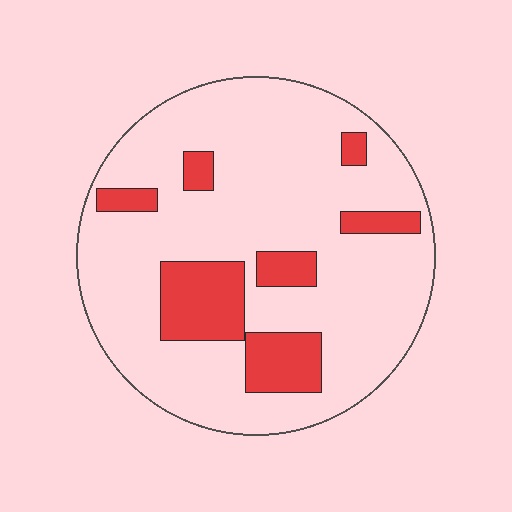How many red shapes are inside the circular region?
7.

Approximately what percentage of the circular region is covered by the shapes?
Approximately 20%.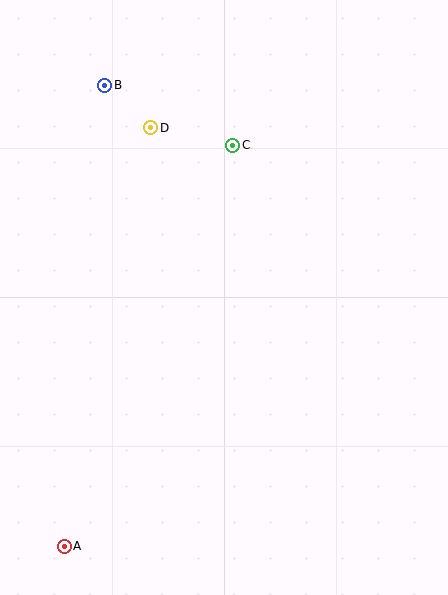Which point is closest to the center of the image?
Point C at (233, 145) is closest to the center.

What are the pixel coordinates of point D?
Point D is at (151, 128).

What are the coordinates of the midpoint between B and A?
The midpoint between B and A is at (84, 316).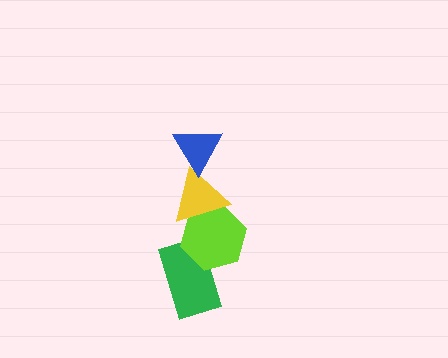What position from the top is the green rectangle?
The green rectangle is 4th from the top.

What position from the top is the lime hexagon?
The lime hexagon is 3rd from the top.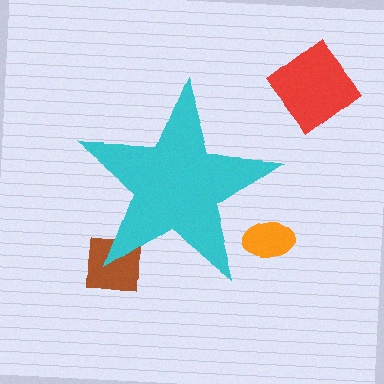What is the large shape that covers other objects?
A cyan star.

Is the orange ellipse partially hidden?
Yes, the orange ellipse is partially hidden behind the cyan star.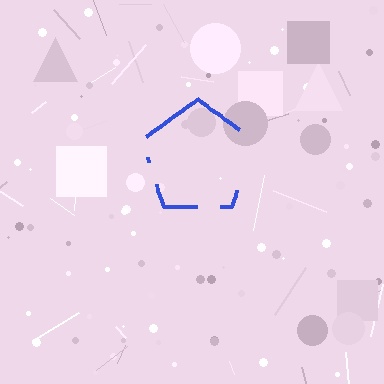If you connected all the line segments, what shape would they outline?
They would outline a pentagon.